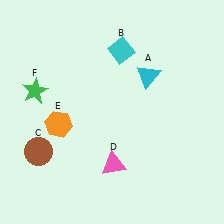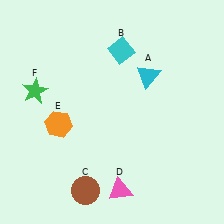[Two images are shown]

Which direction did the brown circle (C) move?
The brown circle (C) moved right.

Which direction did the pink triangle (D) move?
The pink triangle (D) moved down.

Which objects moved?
The objects that moved are: the brown circle (C), the pink triangle (D).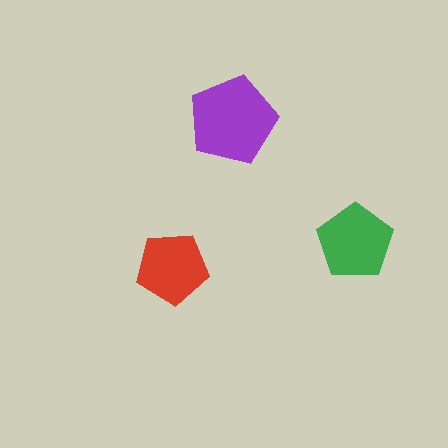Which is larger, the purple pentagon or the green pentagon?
The purple one.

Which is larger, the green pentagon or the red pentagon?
The green one.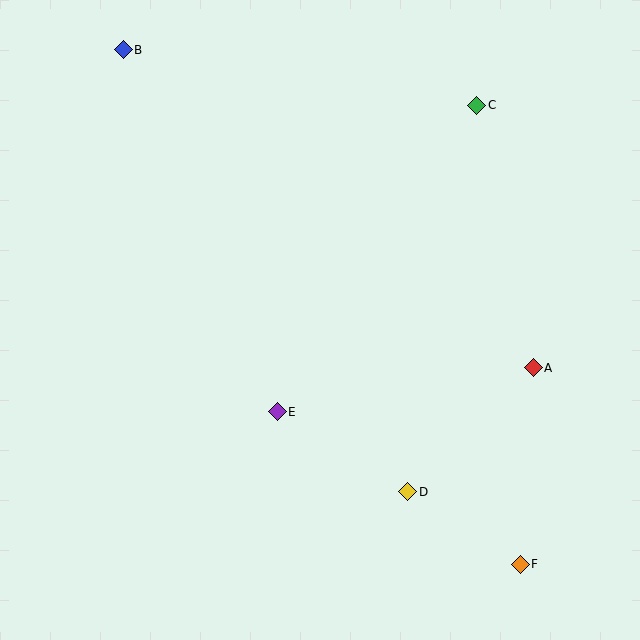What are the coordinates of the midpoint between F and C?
The midpoint between F and C is at (499, 335).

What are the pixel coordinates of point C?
Point C is at (477, 105).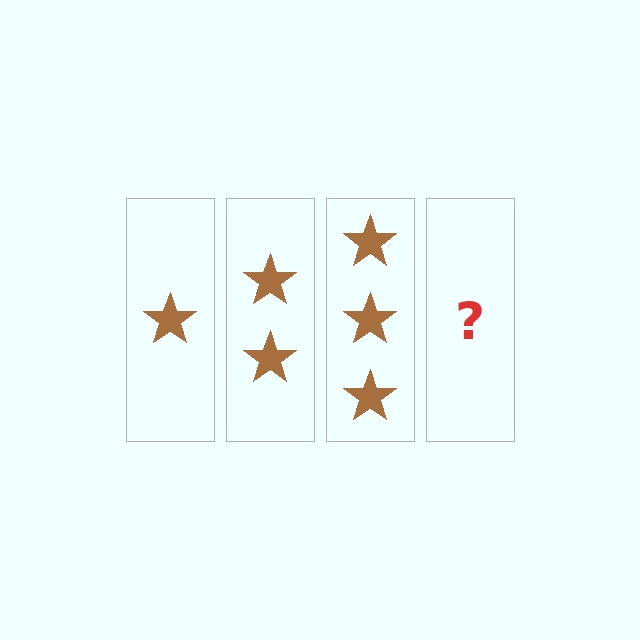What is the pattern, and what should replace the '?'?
The pattern is that each step adds one more star. The '?' should be 4 stars.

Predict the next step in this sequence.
The next step is 4 stars.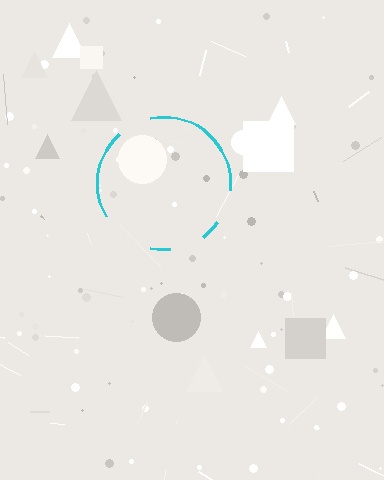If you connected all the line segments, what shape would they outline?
They would outline a circle.